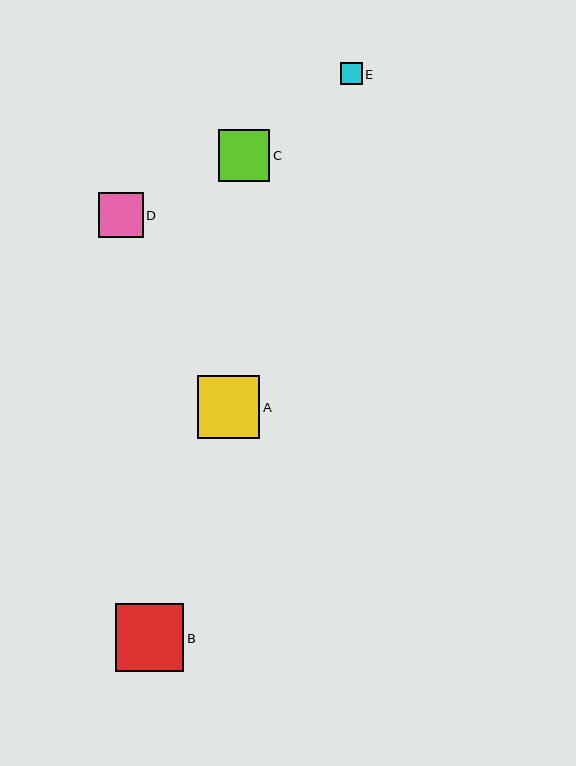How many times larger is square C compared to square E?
Square C is approximately 2.3 times the size of square E.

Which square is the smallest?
Square E is the smallest with a size of approximately 22 pixels.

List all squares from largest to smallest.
From largest to smallest: B, A, C, D, E.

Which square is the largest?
Square B is the largest with a size of approximately 69 pixels.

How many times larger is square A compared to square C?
Square A is approximately 1.2 times the size of square C.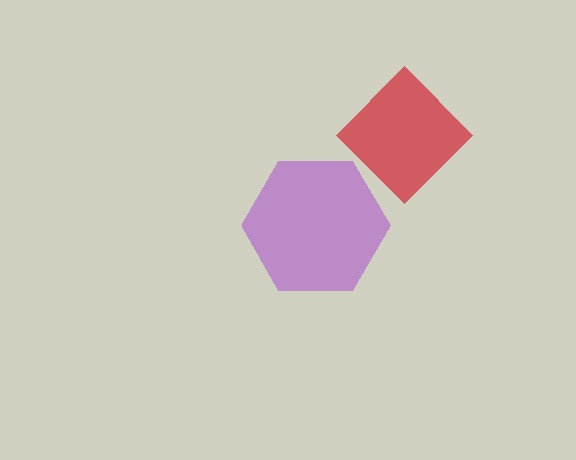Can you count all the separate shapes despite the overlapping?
Yes, there are 2 separate shapes.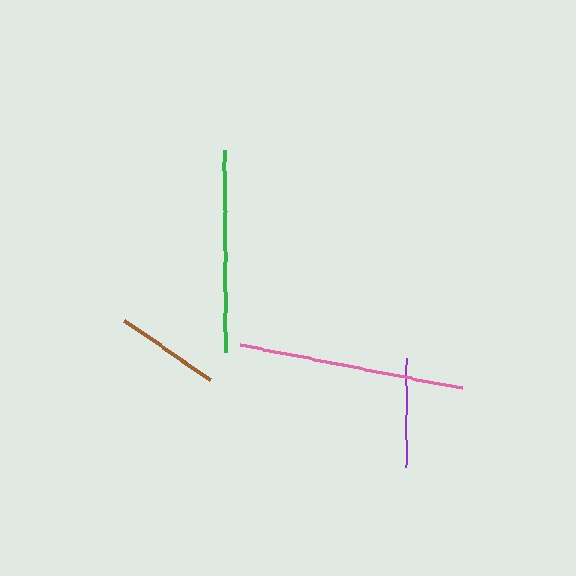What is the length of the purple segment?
The purple segment is approximately 110 pixels long.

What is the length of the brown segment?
The brown segment is approximately 105 pixels long.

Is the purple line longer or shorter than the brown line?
The purple line is longer than the brown line.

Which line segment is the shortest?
The brown line is the shortest at approximately 105 pixels.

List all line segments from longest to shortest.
From longest to shortest: pink, green, purple, brown.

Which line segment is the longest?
The pink line is the longest at approximately 226 pixels.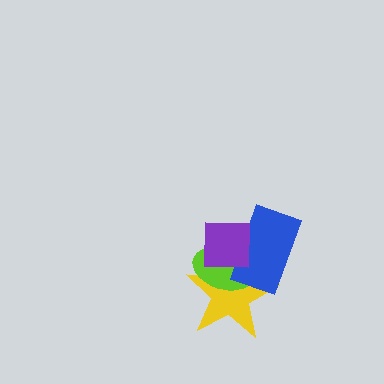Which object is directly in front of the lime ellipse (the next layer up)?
The blue rectangle is directly in front of the lime ellipse.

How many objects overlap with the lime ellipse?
3 objects overlap with the lime ellipse.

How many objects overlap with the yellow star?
3 objects overlap with the yellow star.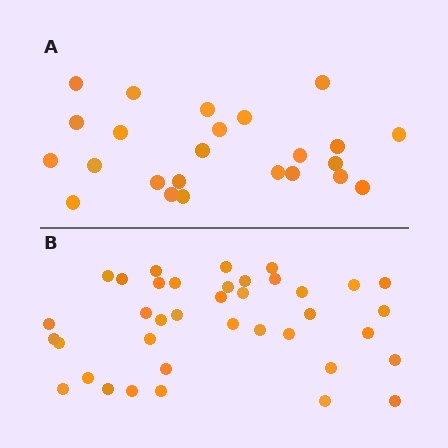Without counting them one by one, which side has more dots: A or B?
Region B (the bottom region) has more dots.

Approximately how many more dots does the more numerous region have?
Region B has approximately 15 more dots than region A.